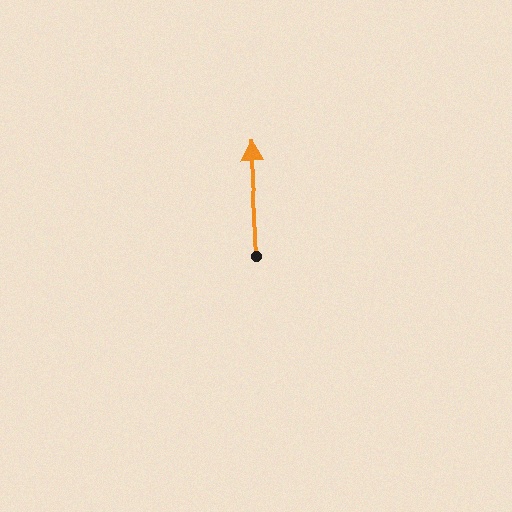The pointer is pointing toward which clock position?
Roughly 12 o'clock.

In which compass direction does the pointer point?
North.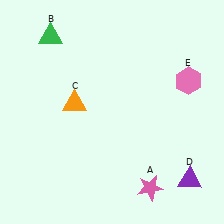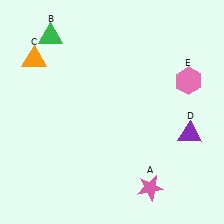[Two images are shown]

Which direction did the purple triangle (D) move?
The purple triangle (D) moved up.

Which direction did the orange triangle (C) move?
The orange triangle (C) moved up.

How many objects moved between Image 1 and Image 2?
2 objects moved between the two images.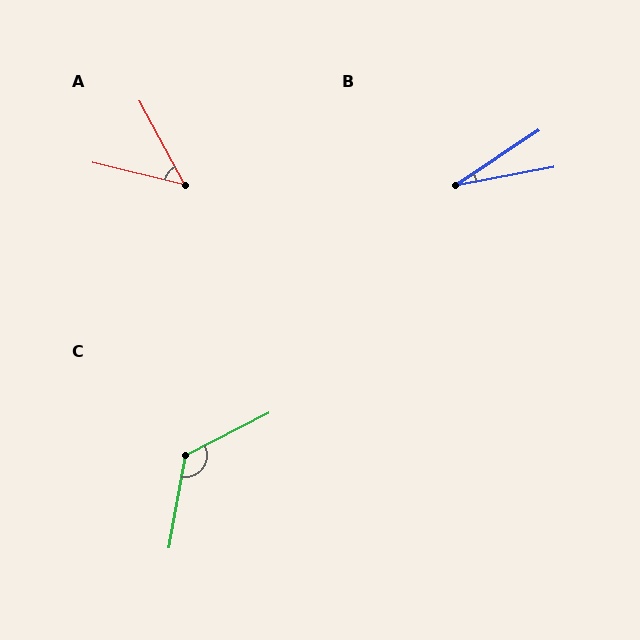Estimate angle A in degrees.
Approximately 48 degrees.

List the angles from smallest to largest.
B (23°), A (48°), C (127°).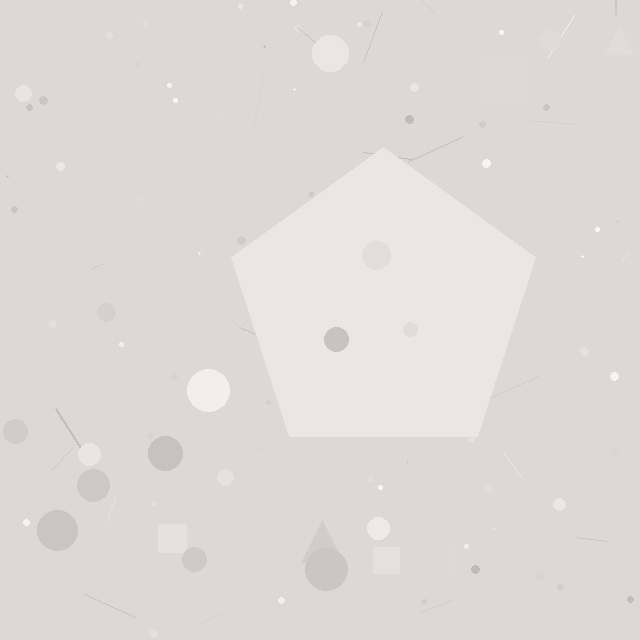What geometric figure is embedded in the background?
A pentagon is embedded in the background.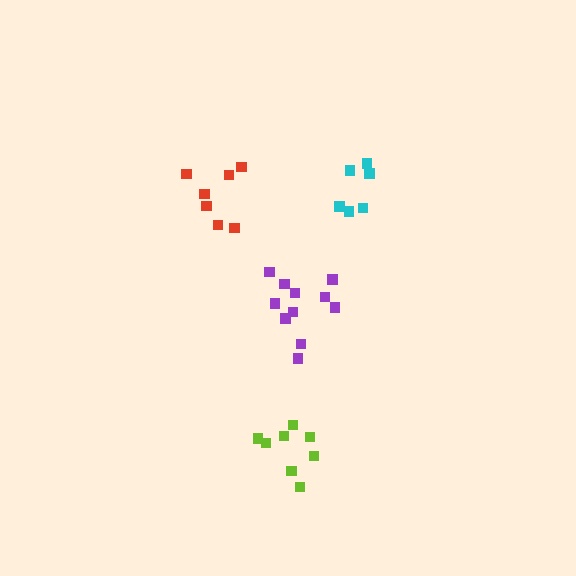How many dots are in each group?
Group 1: 7 dots, Group 2: 6 dots, Group 3: 11 dots, Group 4: 8 dots (32 total).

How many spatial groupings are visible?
There are 4 spatial groupings.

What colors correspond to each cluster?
The clusters are colored: red, cyan, purple, lime.